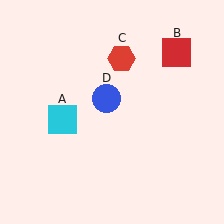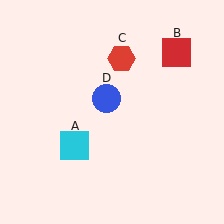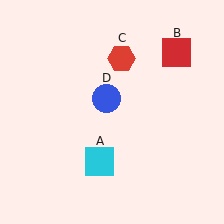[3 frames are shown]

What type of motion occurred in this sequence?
The cyan square (object A) rotated counterclockwise around the center of the scene.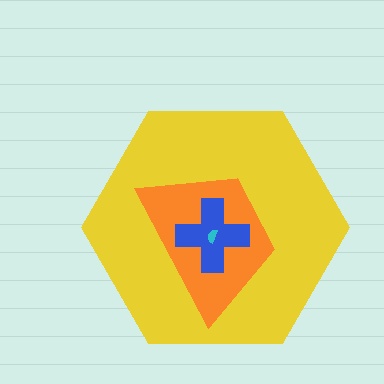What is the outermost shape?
The yellow hexagon.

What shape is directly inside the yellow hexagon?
The orange trapezoid.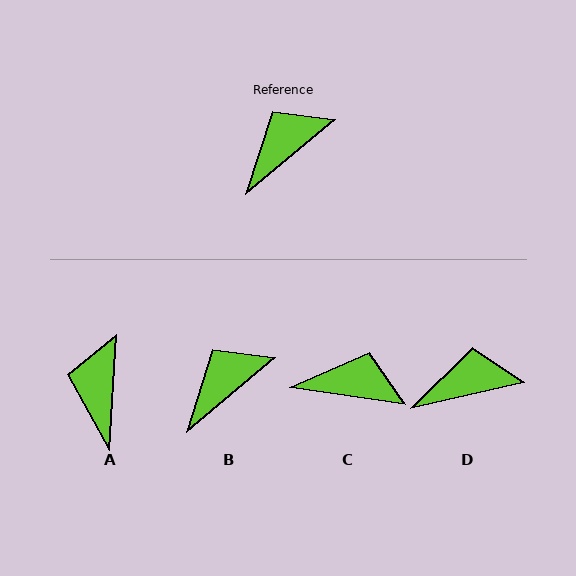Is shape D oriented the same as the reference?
No, it is off by about 27 degrees.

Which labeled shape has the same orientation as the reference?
B.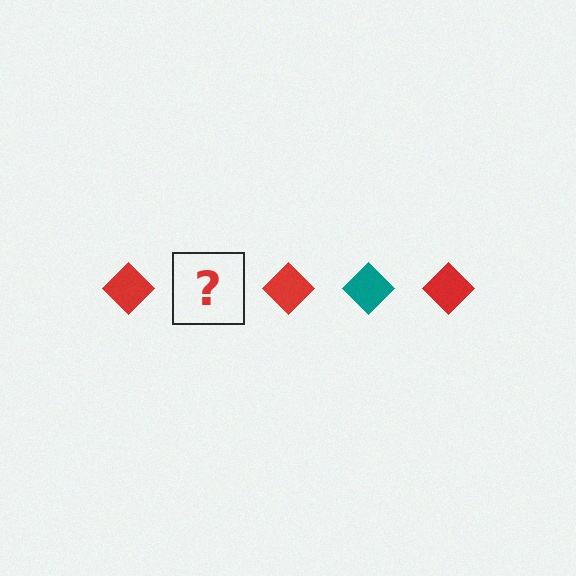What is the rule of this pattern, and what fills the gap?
The rule is that the pattern cycles through red, teal diamonds. The gap should be filled with a teal diamond.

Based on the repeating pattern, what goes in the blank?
The blank should be a teal diamond.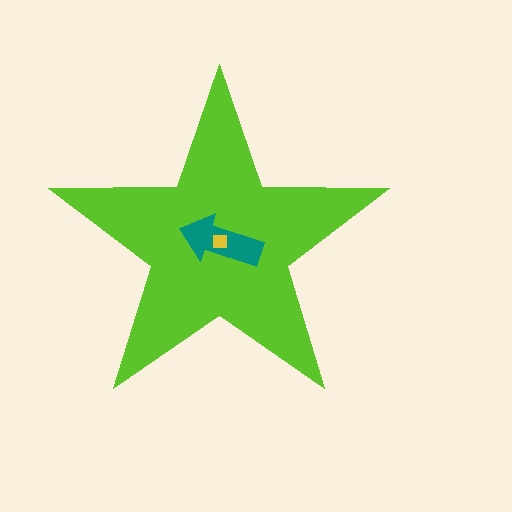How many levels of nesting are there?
3.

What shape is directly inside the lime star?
The teal arrow.